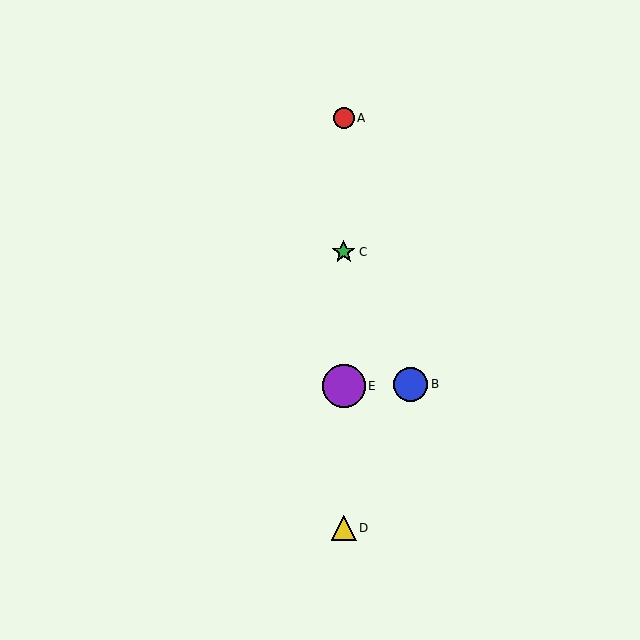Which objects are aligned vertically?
Objects A, C, D, E are aligned vertically.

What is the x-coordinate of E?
Object E is at x≈344.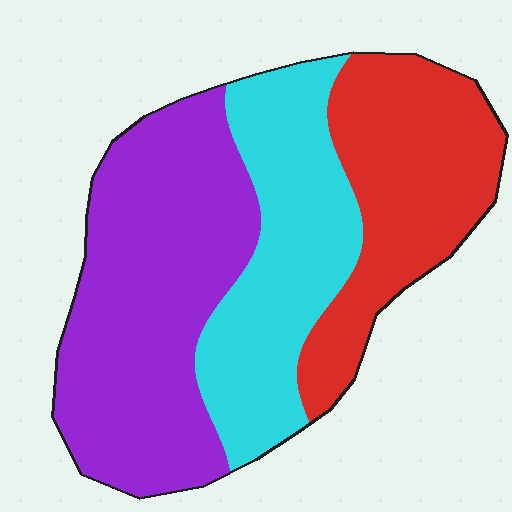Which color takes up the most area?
Purple, at roughly 45%.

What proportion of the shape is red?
Red covers 28% of the shape.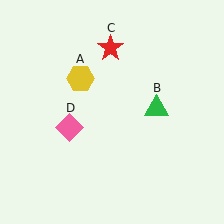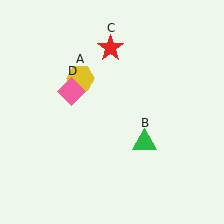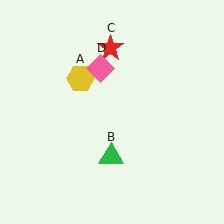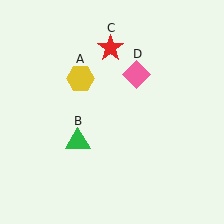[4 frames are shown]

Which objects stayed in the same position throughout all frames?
Yellow hexagon (object A) and red star (object C) remained stationary.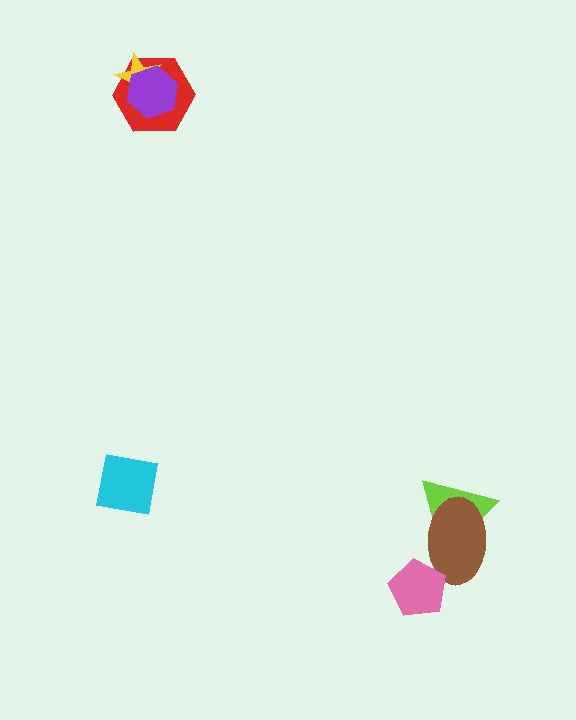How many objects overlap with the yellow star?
2 objects overlap with the yellow star.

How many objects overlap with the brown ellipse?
2 objects overlap with the brown ellipse.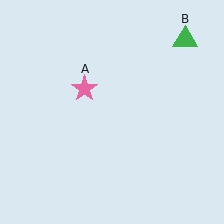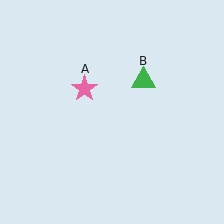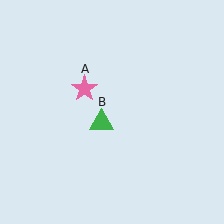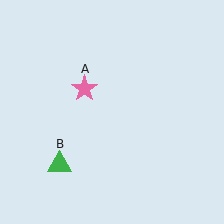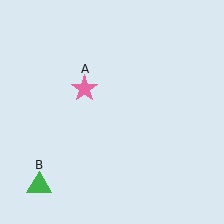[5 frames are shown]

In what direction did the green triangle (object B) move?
The green triangle (object B) moved down and to the left.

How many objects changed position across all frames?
1 object changed position: green triangle (object B).